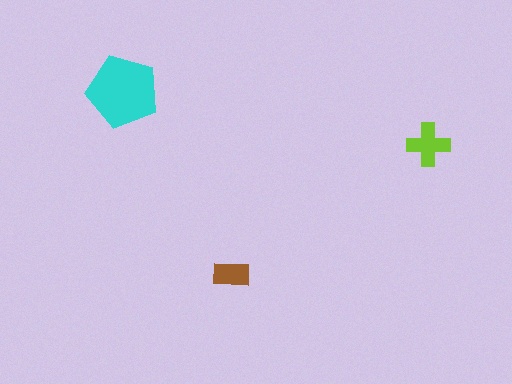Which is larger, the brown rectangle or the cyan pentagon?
The cyan pentagon.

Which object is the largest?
The cyan pentagon.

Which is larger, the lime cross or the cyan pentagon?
The cyan pentagon.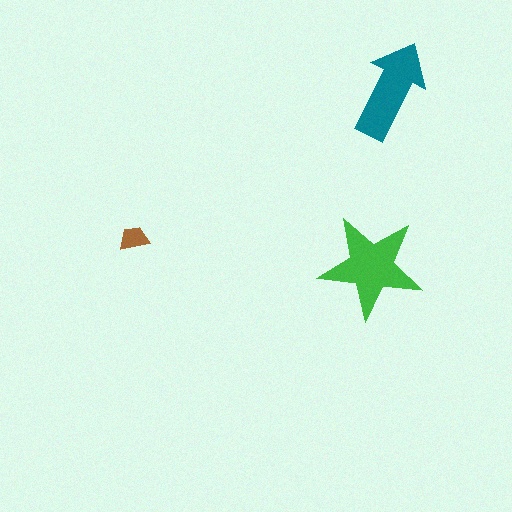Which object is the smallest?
The brown trapezoid.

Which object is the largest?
The green star.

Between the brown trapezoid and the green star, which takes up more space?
The green star.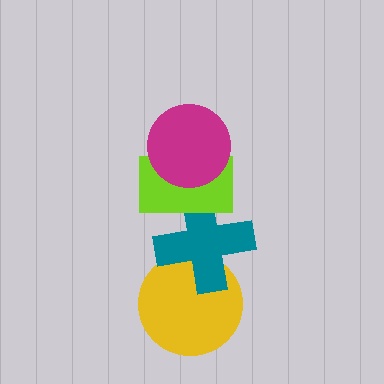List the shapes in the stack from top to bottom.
From top to bottom: the magenta circle, the lime rectangle, the teal cross, the yellow circle.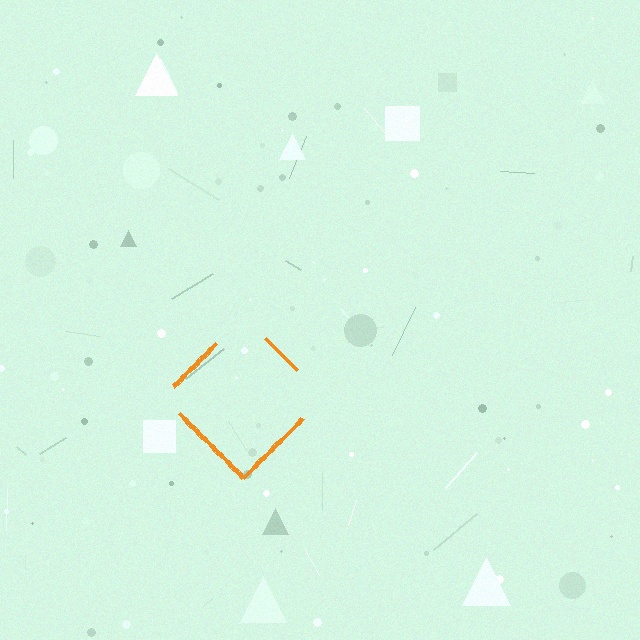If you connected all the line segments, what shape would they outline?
They would outline a diamond.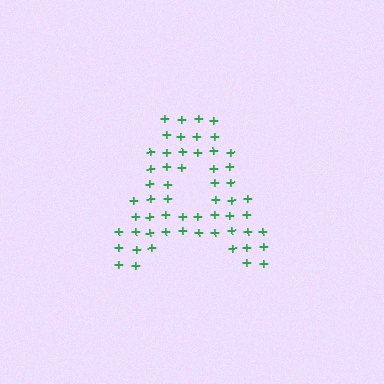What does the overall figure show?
The overall figure shows the letter A.